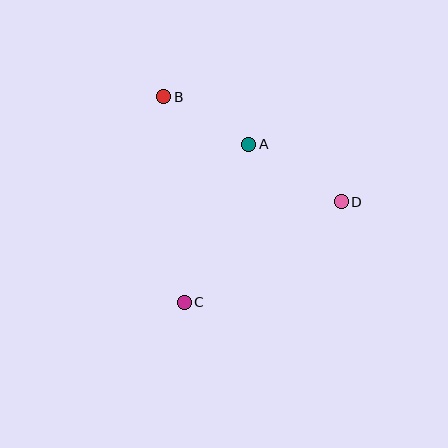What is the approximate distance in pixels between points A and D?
The distance between A and D is approximately 109 pixels.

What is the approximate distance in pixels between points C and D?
The distance between C and D is approximately 186 pixels.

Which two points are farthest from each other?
Points B and C are farthest from each other.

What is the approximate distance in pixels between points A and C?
The distance between A and C is approximately 170 pixels.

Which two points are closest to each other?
Points A and B are closest to each other.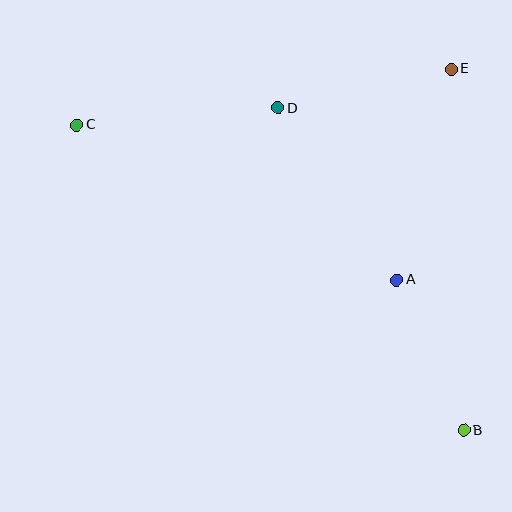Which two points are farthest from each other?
Points B and C are farthest from each other.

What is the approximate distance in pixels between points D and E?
The distance between D and E is approximately 178 pixels.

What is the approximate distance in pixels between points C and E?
The distance between C and E is approximately 379 pixels.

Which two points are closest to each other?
Points A and B are closest to each other.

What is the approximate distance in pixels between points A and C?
The distance between A and C is approximately 356 pixels.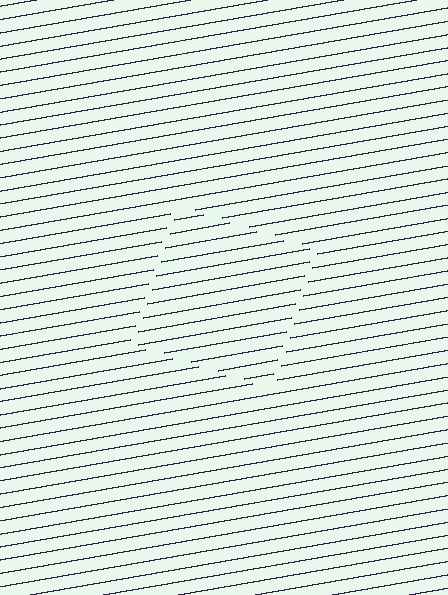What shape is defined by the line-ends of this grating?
An illusory square. The interior of the shape contains the same grating, shifted by half a period — the contour is defined by the phase discontinuity where line-ends from the inner and outer gratings abut.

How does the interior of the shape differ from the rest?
The interior of the shape contains the same grating, shifted by half a period — the contour is defined by the phase discontinuity where line-ends from the inner and outer gratings abut.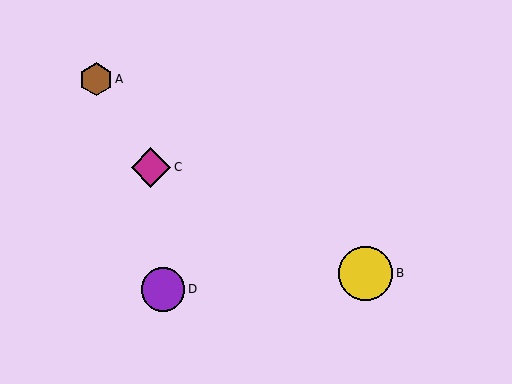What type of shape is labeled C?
Shape C is a magenta diamond.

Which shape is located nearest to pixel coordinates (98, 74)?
The brown hexagon (labeled A) at (96, 79) is nearest to that location.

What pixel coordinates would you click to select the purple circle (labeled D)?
Click at (163, 289) to select the purple circle D.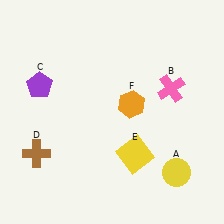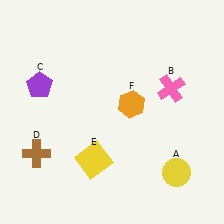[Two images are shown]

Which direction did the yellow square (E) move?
The yellow square (E) moved left.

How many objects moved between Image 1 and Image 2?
1 object moved between the two images.